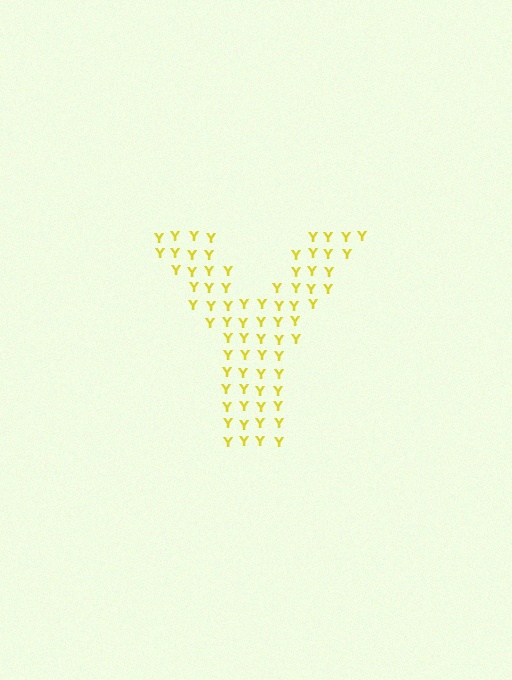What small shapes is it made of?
It is made of small letter Y's.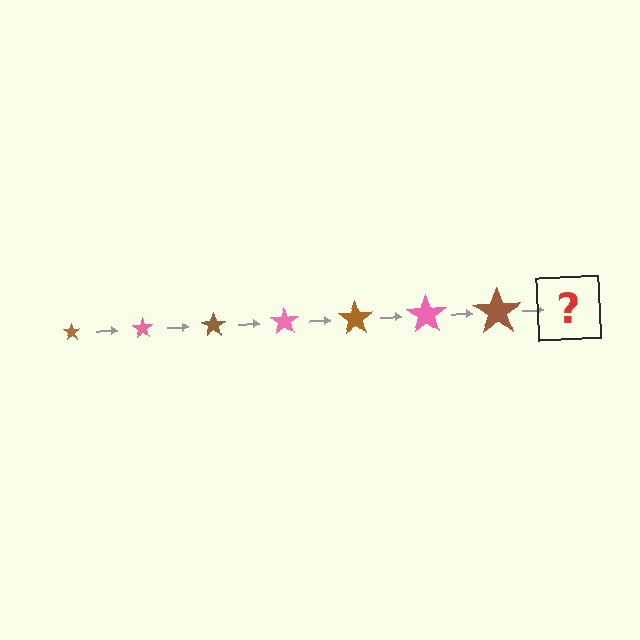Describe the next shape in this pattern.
It should be a pink star, larger than the previous one.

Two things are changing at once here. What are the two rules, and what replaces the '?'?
The two rules are that the star grows larger each step and the color cycles through brown and pink. The '?' should be a pink star, larger than the previous one.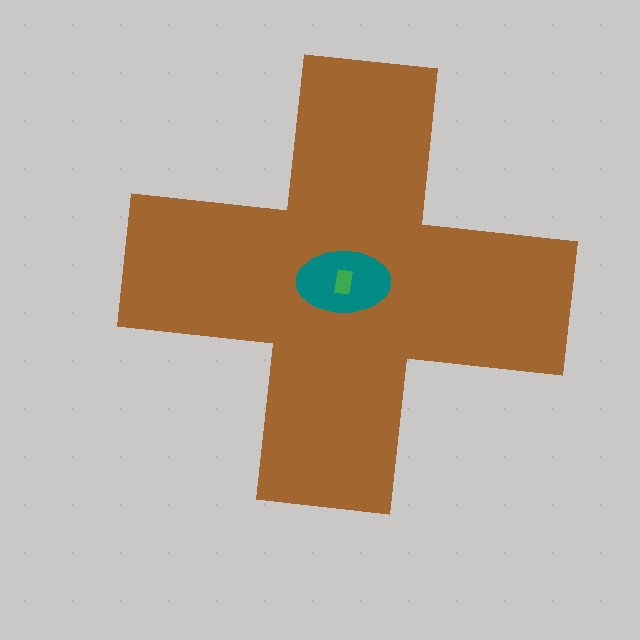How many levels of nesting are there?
3.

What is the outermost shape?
The brown cross.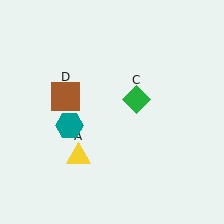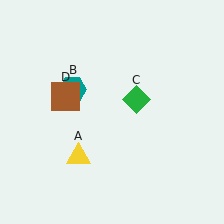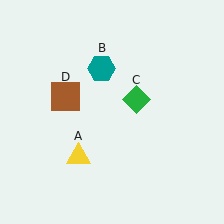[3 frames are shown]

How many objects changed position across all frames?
1 object changed position: teal hexagon (object B).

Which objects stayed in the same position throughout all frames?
Yellow triangle (object A) and green diamond (object C) and brown square (object D) remained stationary.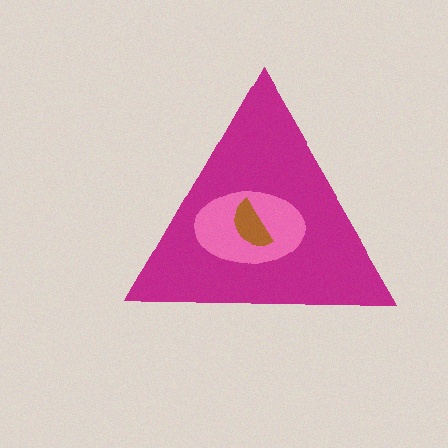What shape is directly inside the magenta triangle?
The pink ellipse.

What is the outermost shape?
The magenta triangle.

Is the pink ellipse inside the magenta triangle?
Yes.